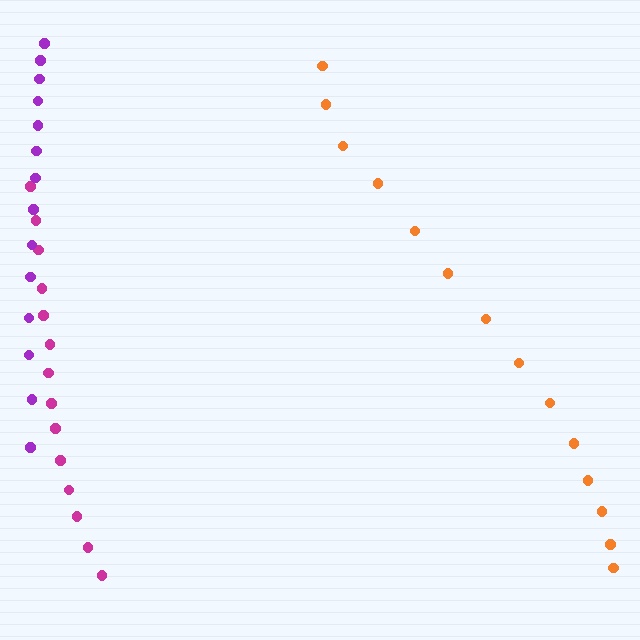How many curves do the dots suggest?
There are 3 distinct paths.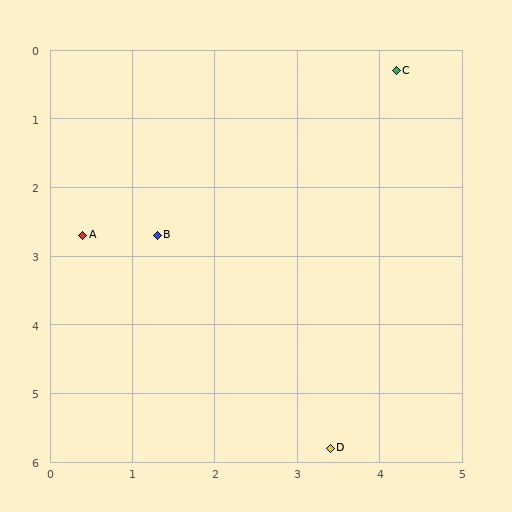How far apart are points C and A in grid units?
Points C and A are about 4.5 grid units apart.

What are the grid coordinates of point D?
Point D is at approximately (3.4, 5.8).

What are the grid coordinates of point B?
Point B is at approximately (1.3, 2.7).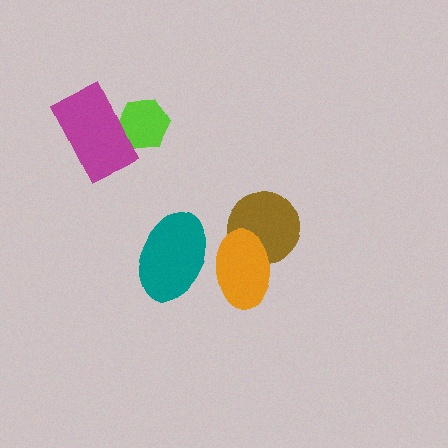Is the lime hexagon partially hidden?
Yes, it is partially covered by another shape.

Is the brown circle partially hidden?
Yes, it is partially covered by another shape.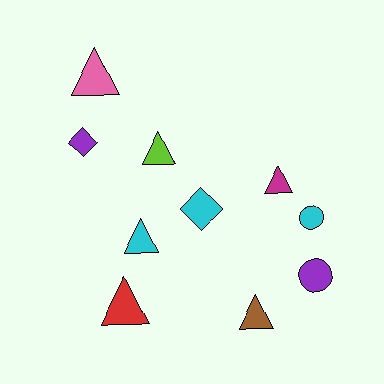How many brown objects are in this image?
There is 1 brown object.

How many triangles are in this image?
There are 6 triangles.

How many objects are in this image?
There are 10 objects.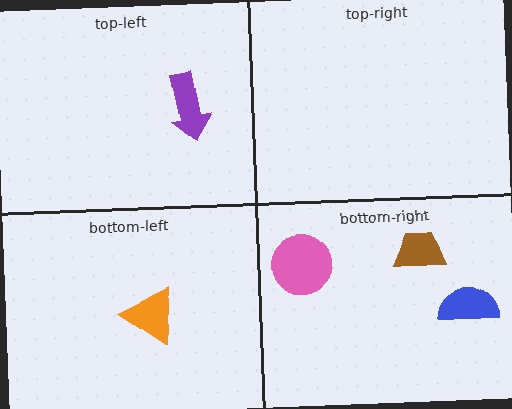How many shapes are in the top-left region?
1.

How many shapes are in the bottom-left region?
1.